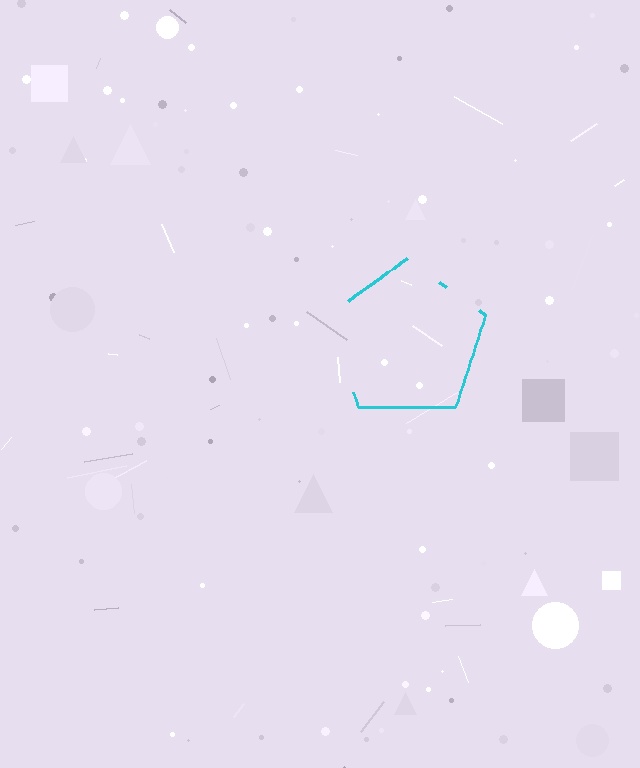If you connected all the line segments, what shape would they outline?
They would outline a pentagon.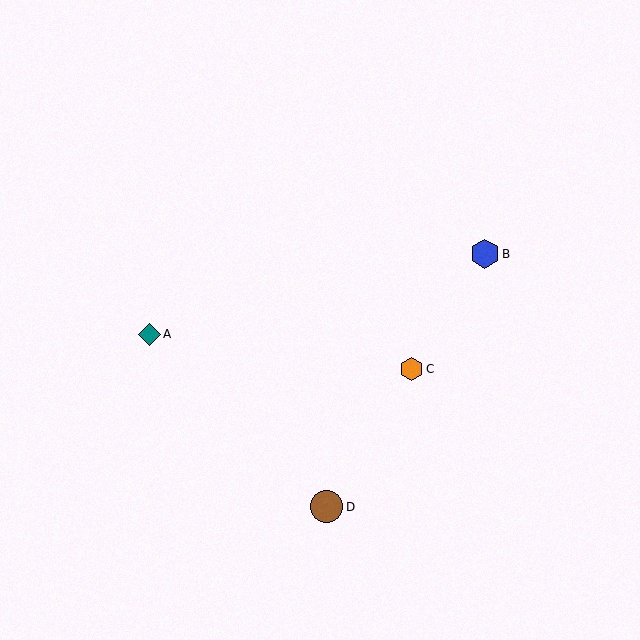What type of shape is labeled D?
Shape D is a brown circle.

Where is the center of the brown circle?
The center of the brown circle is at (326, 507).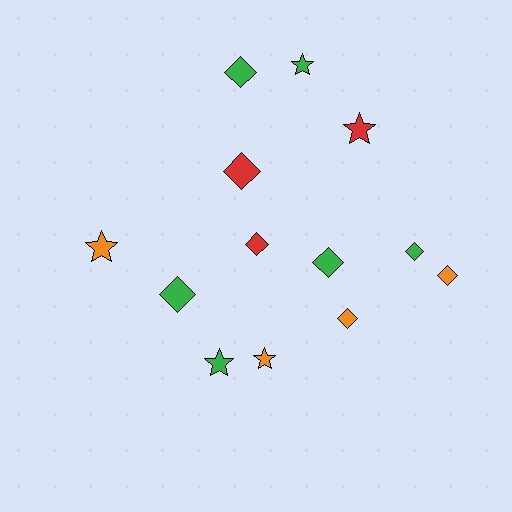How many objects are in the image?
There are 13 objects.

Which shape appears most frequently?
Diamond, with 8 objects.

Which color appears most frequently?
Green, with 6 objects.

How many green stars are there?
There are 2 green stars.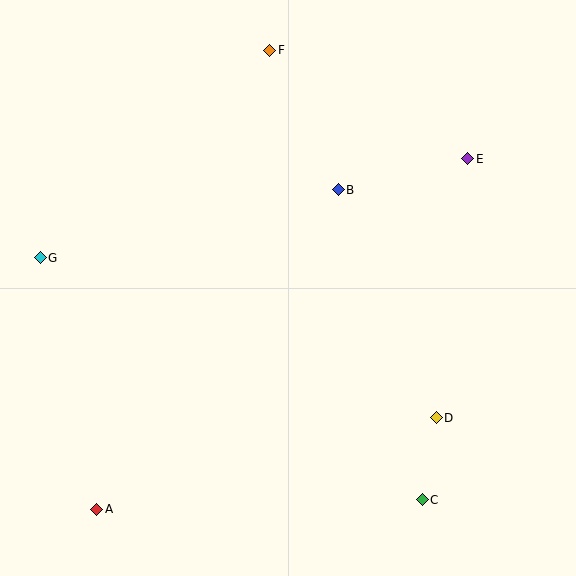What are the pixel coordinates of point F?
Point F is at (270, 50).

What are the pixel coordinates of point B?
Point B is at (338, 190).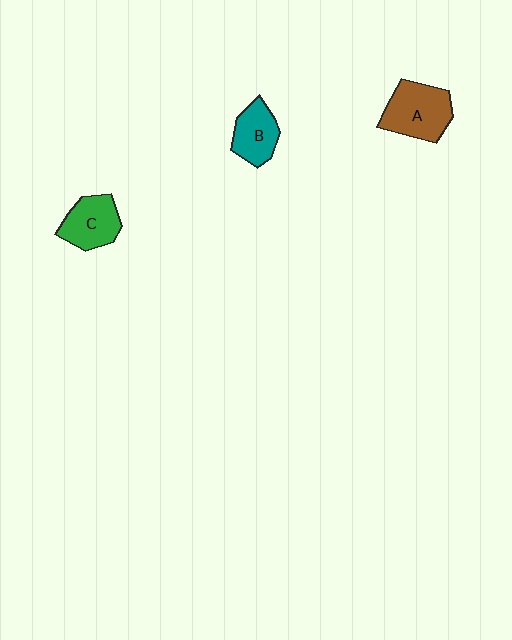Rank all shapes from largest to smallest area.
From largest to smallest: A (brown), C (green), B (teal).